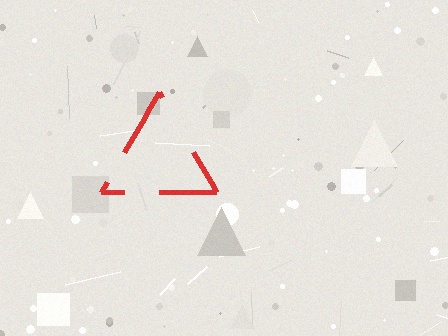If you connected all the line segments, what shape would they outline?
They would outline a triangle.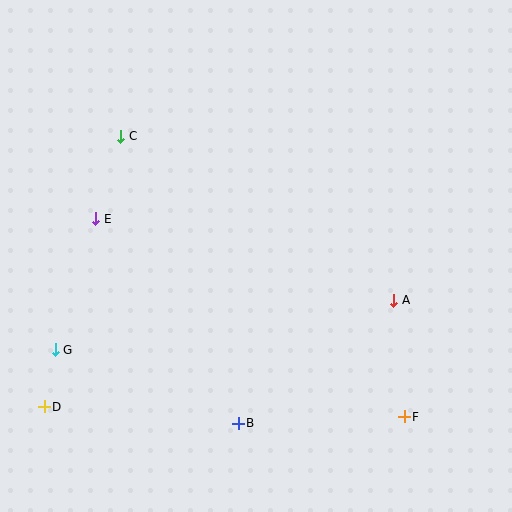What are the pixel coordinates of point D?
Point D is at (44, 407).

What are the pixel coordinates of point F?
Point F is at (404, 417).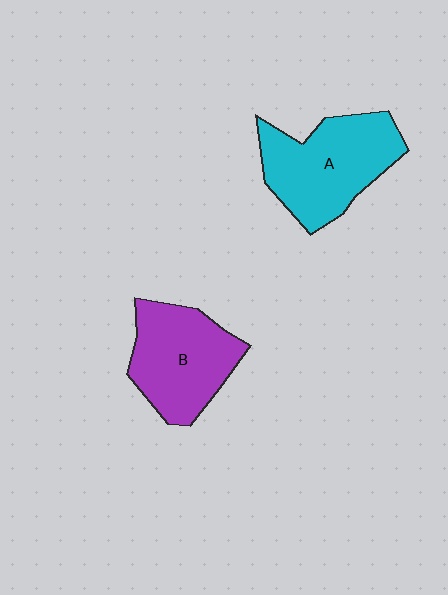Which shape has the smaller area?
Shape B (purple).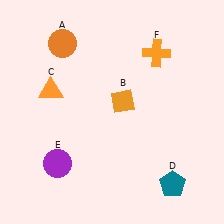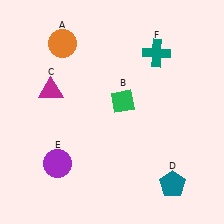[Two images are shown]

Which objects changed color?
B changed from orange to green. C changed from orange to magenta. F changed from orange to teal.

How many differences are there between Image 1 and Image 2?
There are 3 differences between the two images.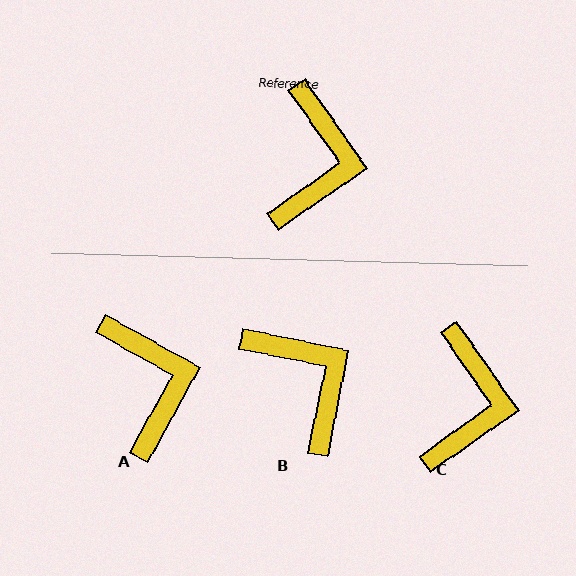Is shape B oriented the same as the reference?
No, it is off by about 44 degrees.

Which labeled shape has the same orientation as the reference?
C.